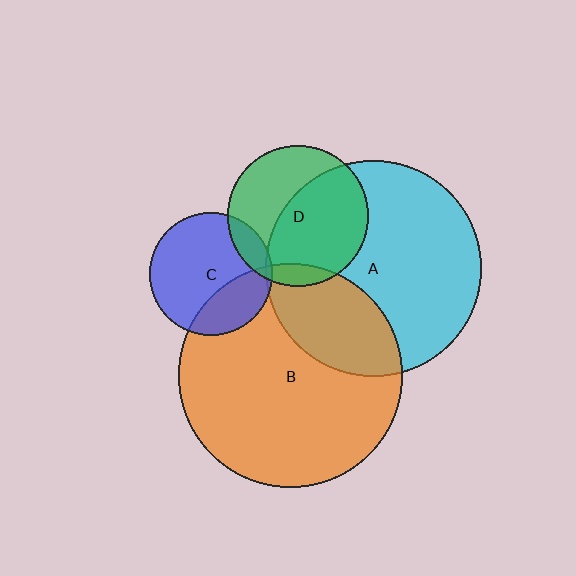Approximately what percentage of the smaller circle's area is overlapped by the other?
Approximately 15%.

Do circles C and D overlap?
Yes.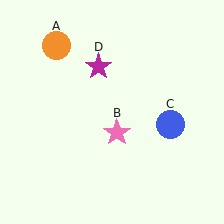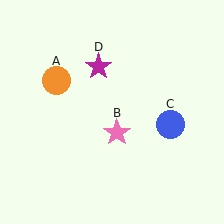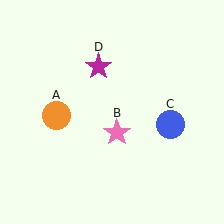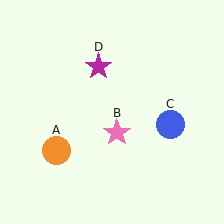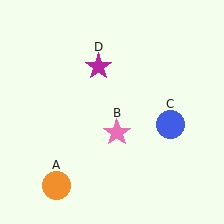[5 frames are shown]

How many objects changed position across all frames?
1 object changed position: orange circle (object A).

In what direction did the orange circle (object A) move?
The orange circle (object A) moved down.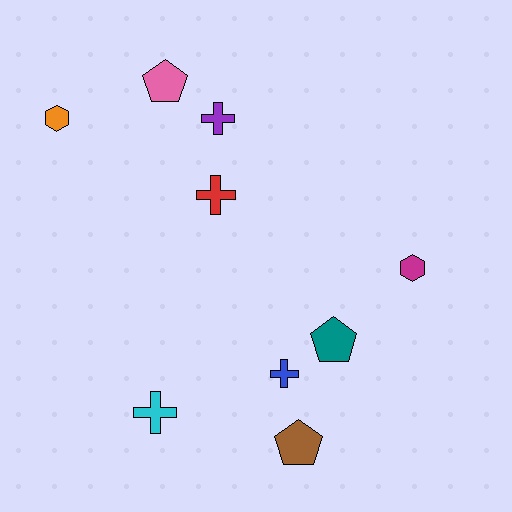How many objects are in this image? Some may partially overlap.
There are 9 objects.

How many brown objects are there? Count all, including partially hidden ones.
There is 1 brown object.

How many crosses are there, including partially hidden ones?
There are 4 crosses.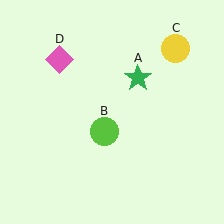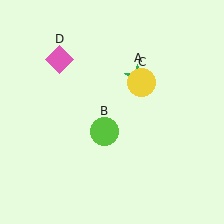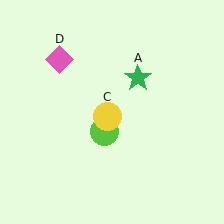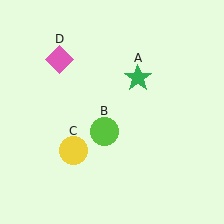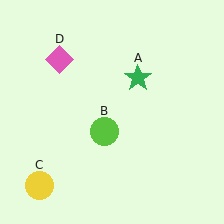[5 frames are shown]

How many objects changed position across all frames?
1 object changed position: yellow circle (object C).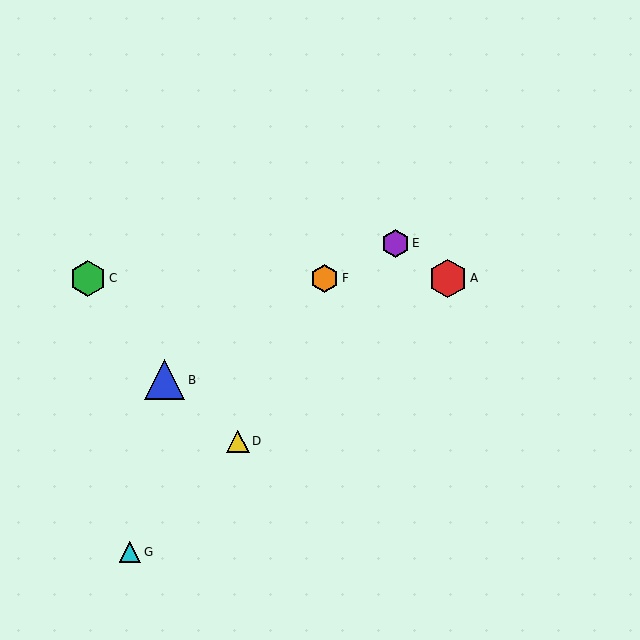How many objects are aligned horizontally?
3 objects (A, C, F) are aligned horizontally.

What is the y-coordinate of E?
Object E is at y≈243.